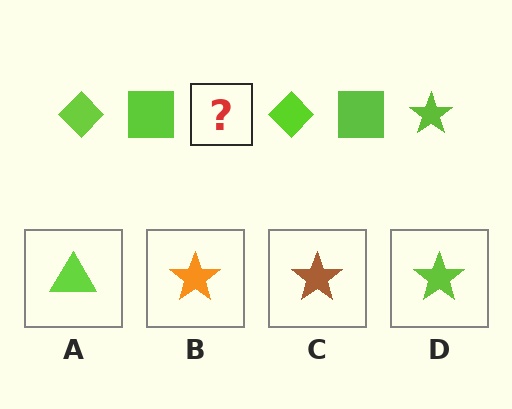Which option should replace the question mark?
Option D.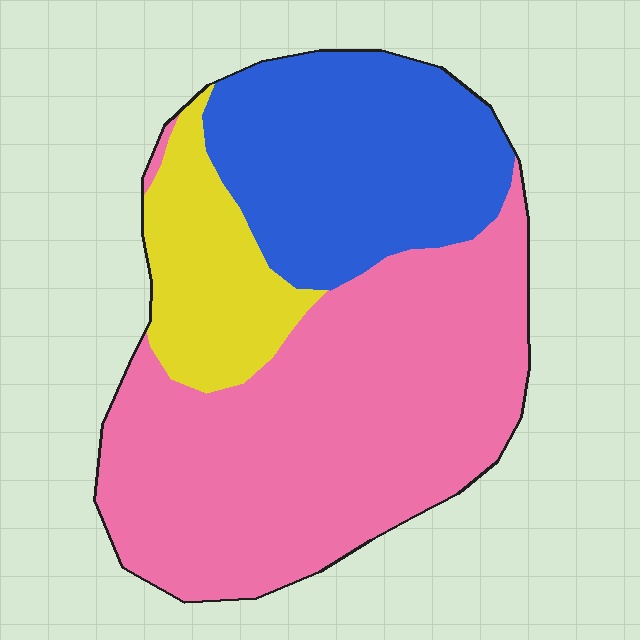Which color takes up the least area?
Yellow, at roughly 15%.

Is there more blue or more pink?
Pink.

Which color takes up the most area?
Pink, at roughly 55%.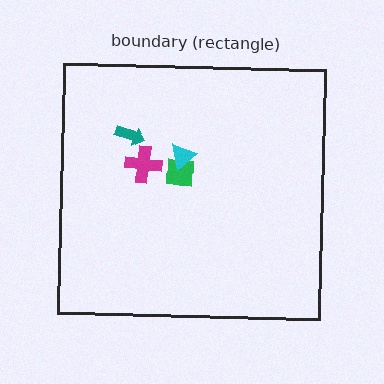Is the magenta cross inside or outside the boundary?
Inside.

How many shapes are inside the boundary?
4 inside, 0 outside.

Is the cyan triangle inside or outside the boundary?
Inside.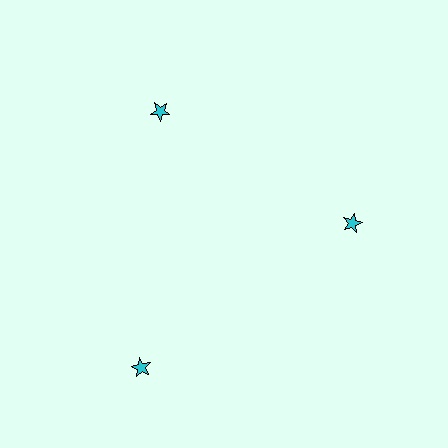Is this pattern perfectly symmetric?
No. The 3 cyan stars are arranged in a ring, but one element near the 7 o'clock position is pushed outward from the center, breaking the 3-fold rotational symmetry.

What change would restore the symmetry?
The symmetry would be restored by moving it inward, back onto the ring so that all 3 stars sit at equal angles and equal distance from the center.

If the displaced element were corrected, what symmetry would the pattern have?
It would have 3-fold rotational symmetry — the pattern would map onto itself every 120 degrees.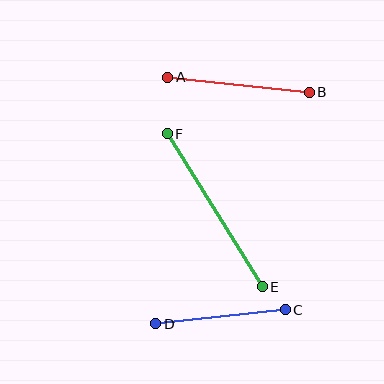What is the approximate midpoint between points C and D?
The midpoint is at approximately (220, 317) pixels.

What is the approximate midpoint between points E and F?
The midpoint is at approximately (215, 210) pixels.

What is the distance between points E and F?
The distance is approximately 180 pixels.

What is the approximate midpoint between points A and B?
The midpoint is at approximately (238, 85) pixels.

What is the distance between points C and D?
The distance is approximately 130 pixels.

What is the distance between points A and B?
The distance is approximately 143 pixels.